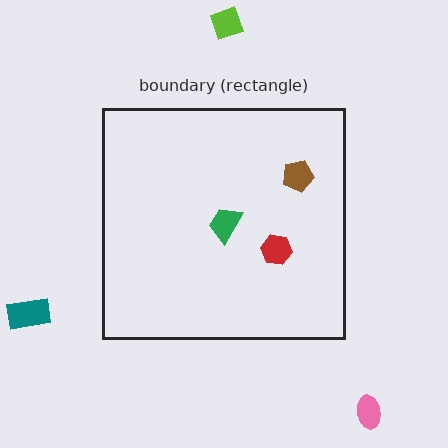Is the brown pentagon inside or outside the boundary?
Inside.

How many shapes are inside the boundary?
3 inside, 3 outside.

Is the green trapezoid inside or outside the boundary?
Inside.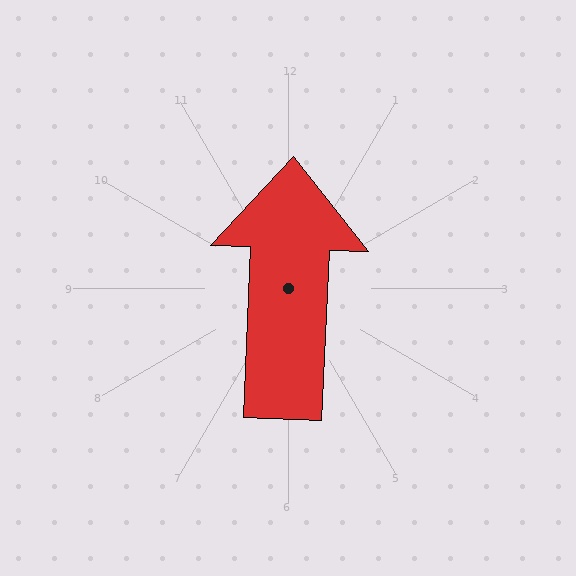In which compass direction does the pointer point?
North.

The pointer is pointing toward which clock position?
Roughly 12 o'clock.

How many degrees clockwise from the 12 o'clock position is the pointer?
Approximately 2 degrees.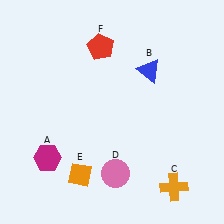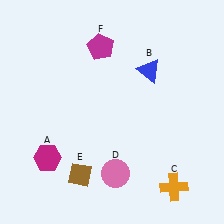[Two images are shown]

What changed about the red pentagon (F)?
In Image 1, F is red. In Image 2, it changed to magenta.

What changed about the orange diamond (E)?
In Image 1, E is orange. In Image 2, it changed to brown.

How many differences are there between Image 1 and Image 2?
There are 2 differences between the two images.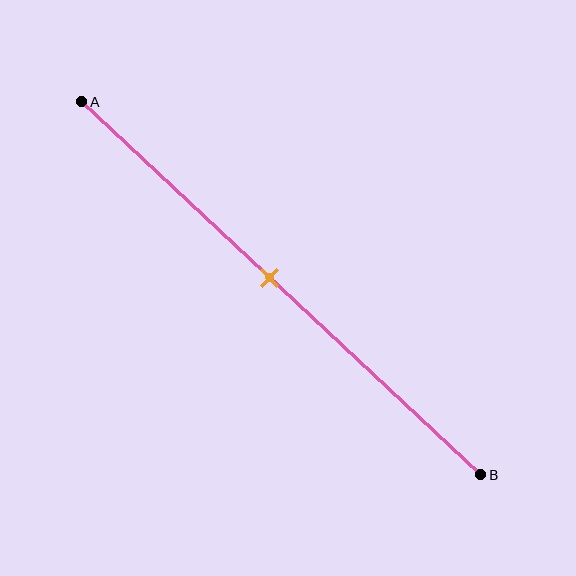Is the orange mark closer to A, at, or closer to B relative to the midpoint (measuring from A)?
The orange mark is approximately at the midpoint of segment AB.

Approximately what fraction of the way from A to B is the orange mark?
The orange mark is approximately 45% of the way from A to B.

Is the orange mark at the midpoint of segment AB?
Yes, the mark is approximately at the midpoint.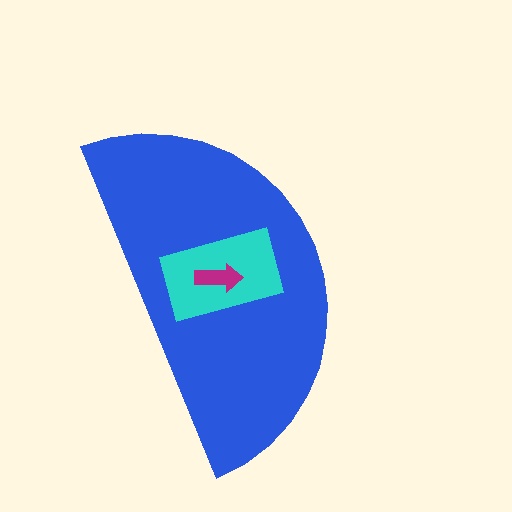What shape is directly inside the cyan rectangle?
The magenta arrow.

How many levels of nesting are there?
3.